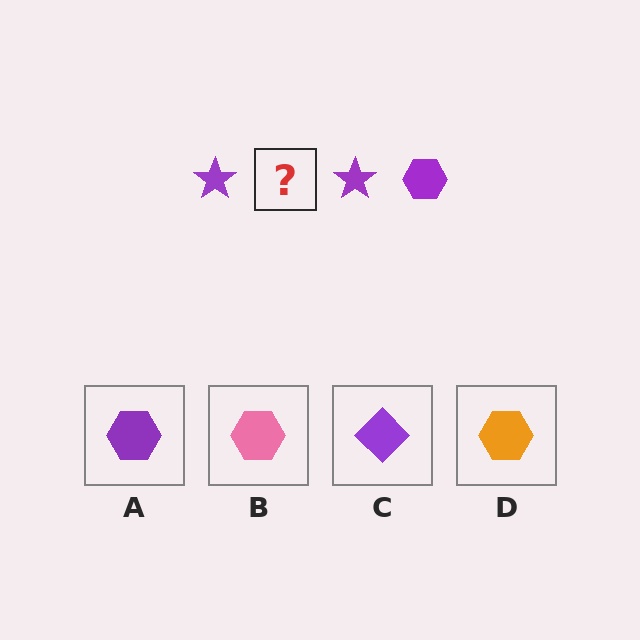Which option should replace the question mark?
Option A.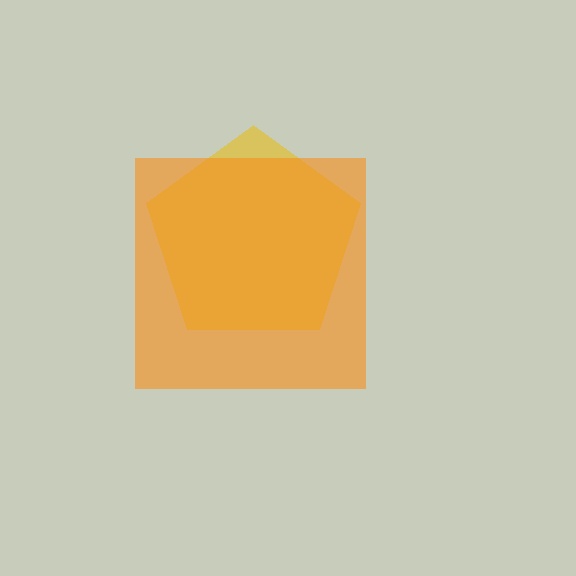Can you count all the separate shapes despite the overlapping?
Yes, there are 2 separate shapes.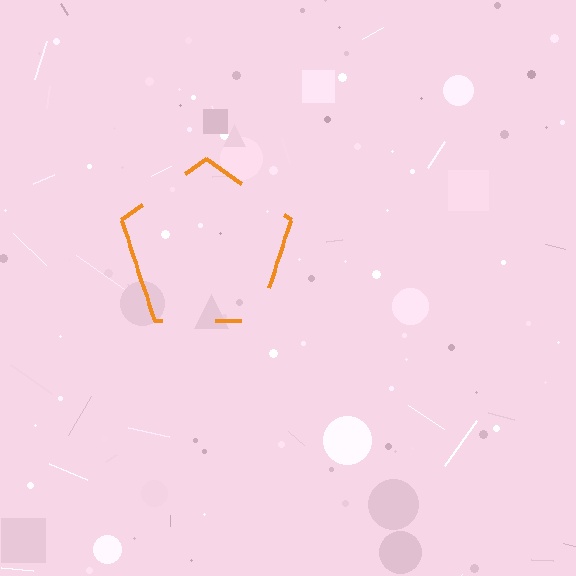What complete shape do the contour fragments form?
The contour fragments form a pentagon.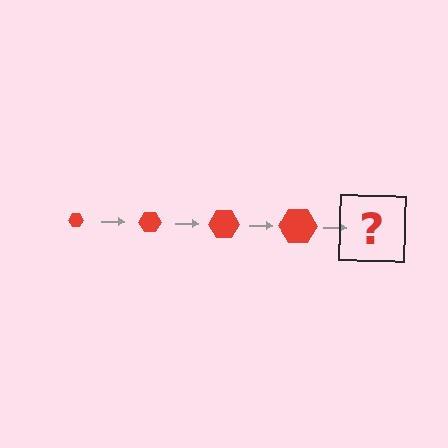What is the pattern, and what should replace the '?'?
The pattern is that the hexagon gets progressively larger each step. The '?' should be a red hexagon, larger than the previous one.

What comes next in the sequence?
The next element should be a red hexagon, larger than the previous one.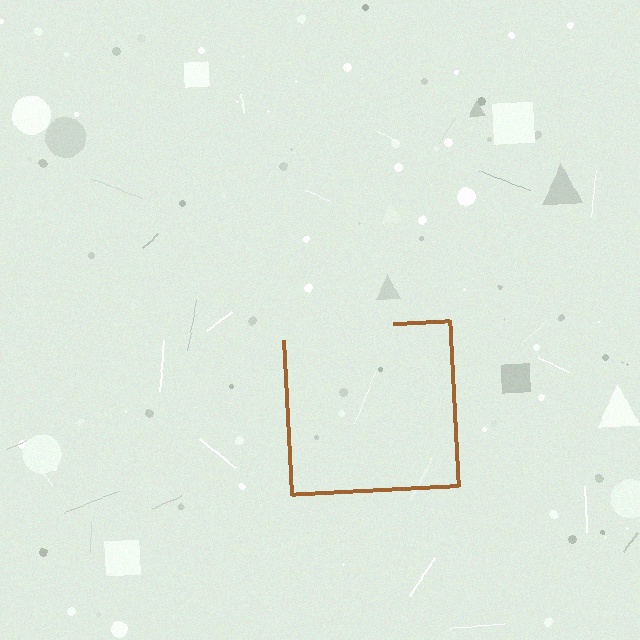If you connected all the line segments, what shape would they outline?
They would outline a square.